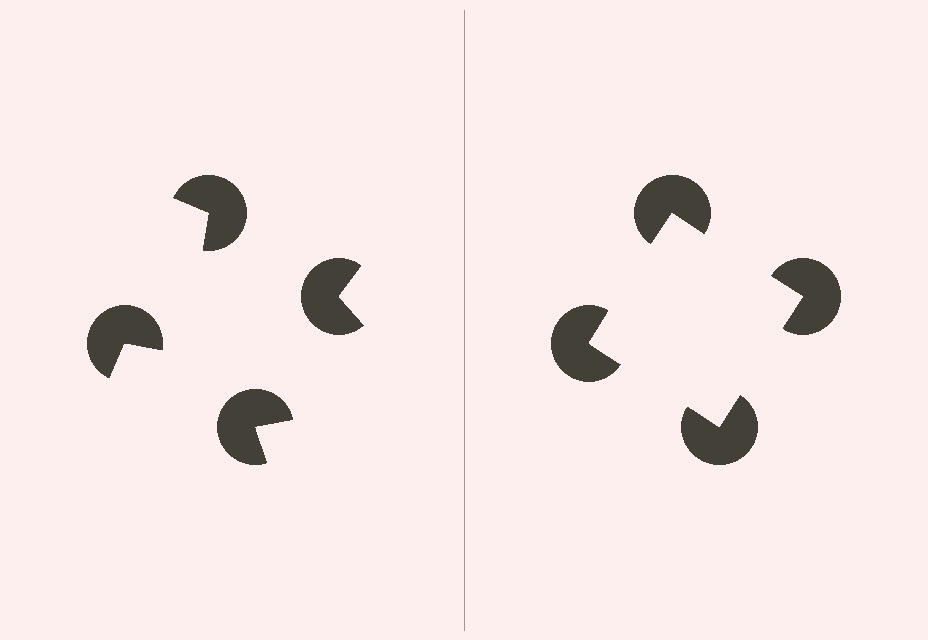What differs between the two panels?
The pac-man discs are positioned identically on both sides; only the wedge orientations differ. On the right they align to a square; on the left they are misaligned.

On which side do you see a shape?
An illusory square appears on the right side. On the left side the wedge cuts are rotated, so no coherent shape forms.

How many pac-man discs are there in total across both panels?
8 — 4 on each side.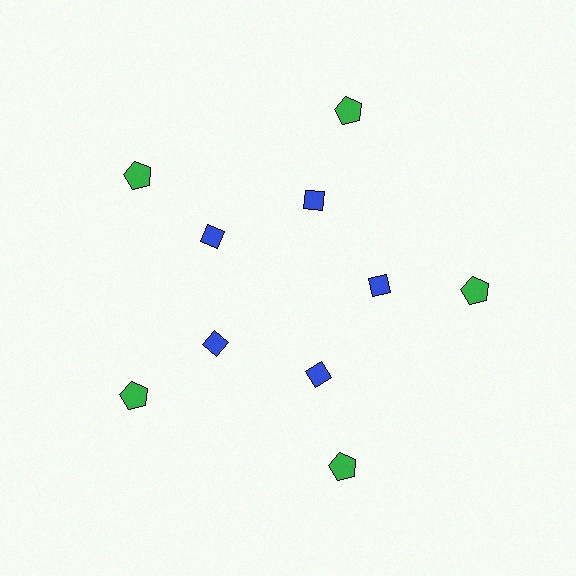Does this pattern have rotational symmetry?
Yes, this pattern has 5-fold rotational symmetry. It looks the same after rotating 72 degrees around the center.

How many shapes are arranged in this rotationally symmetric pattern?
There are 10 shapes, arranged in 5 groups of 2.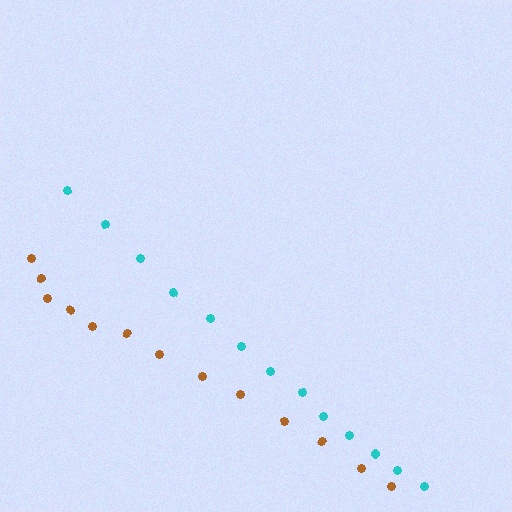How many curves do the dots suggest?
There are 2 distinct paths.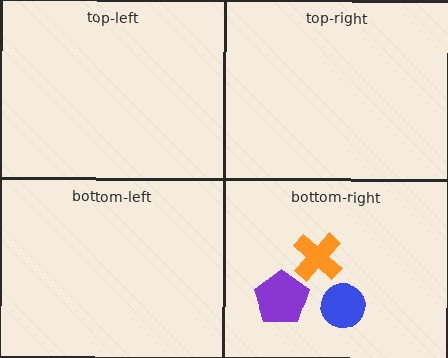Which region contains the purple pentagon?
The bottom-right region.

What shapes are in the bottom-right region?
The blue circle, the orange cross, the purple pentagon.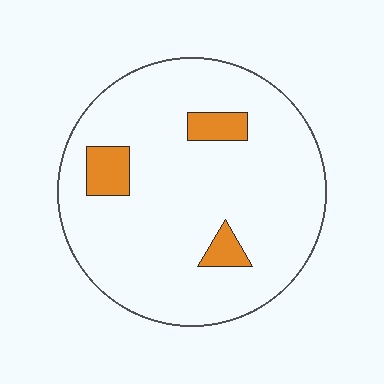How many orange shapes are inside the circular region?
3.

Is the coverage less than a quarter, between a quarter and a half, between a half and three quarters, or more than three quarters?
Less than a quarter.